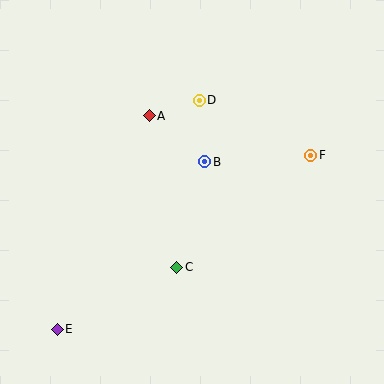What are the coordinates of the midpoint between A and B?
The midpoint between A and B is at (177, 139).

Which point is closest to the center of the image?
Point B at (205, 162) is closest to the center.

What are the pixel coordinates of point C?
Point C is at (177, 267).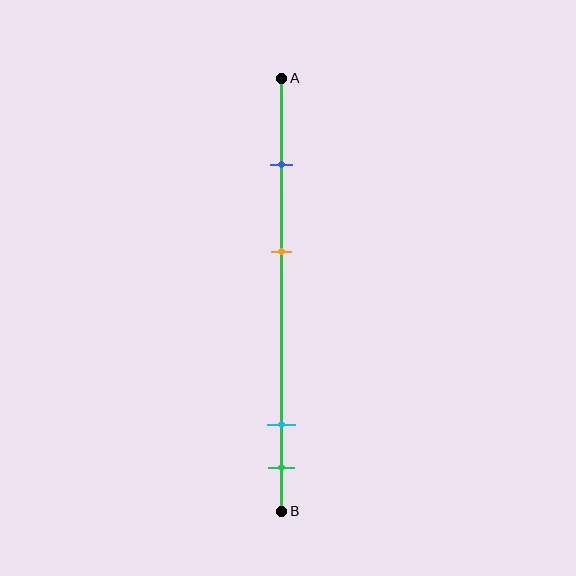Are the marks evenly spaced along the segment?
No, the marks are not evenly spaced.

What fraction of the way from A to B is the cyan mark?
The cyan mark is approximately 80% (0.8) of the way from A to B.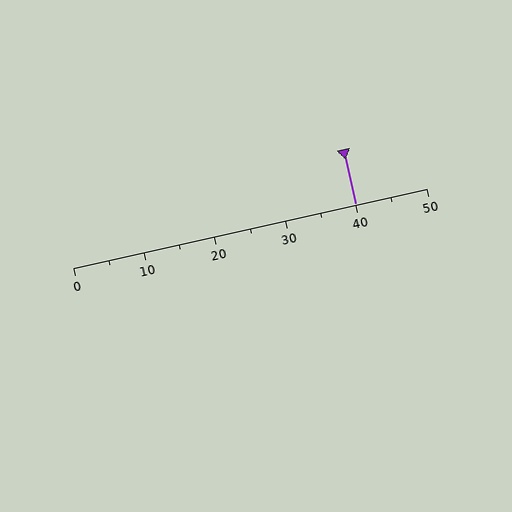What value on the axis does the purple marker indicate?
The marker indicates approximately 40.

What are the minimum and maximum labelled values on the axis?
The axis runs from 0 to 50.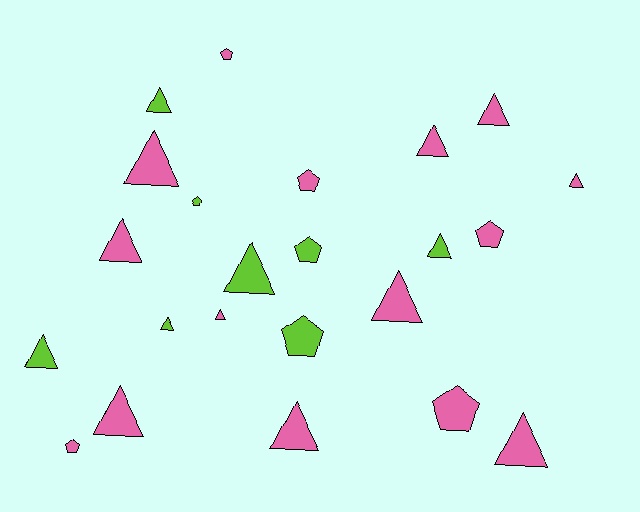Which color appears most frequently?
Pink, with 15 objects.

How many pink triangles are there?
There are 10 pink triangles.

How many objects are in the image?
There are 23 objects.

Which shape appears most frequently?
Triangle, with 15 objects.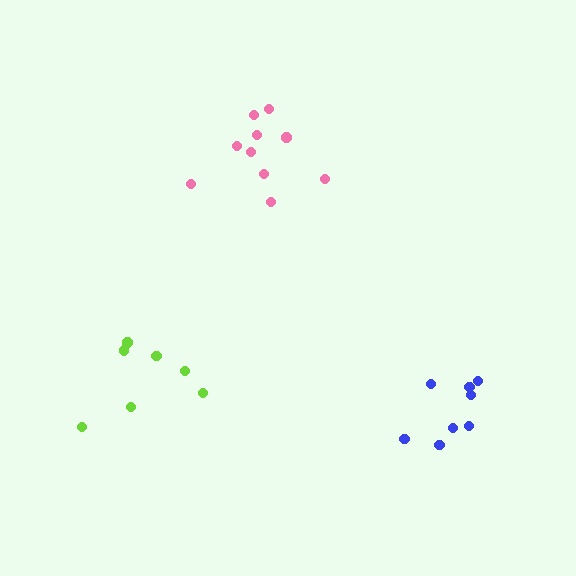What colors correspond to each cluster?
The clusters are colored: lime, pink, blue.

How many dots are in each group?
Group 1: 7 dots, Group 2: 10 dots, Group 3: 8 dots (25 total).